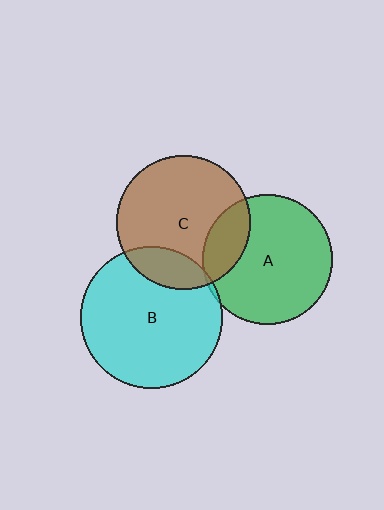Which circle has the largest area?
Circle B (cyan).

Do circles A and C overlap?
Yes.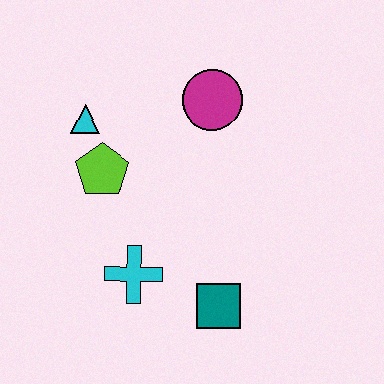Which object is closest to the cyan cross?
The teal square is closest to the cyan cross.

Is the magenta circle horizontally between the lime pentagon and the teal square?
Yes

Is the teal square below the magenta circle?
Yes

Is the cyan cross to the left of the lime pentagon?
No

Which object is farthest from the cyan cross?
The magenta circle is farthest from the cyan cross.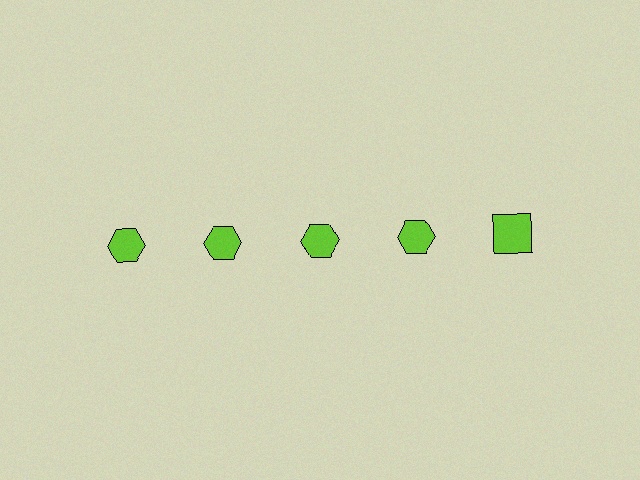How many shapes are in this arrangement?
There are 5 shapes arranged in a grid pattern.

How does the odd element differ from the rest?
It has a different shape: square instead of hexagon.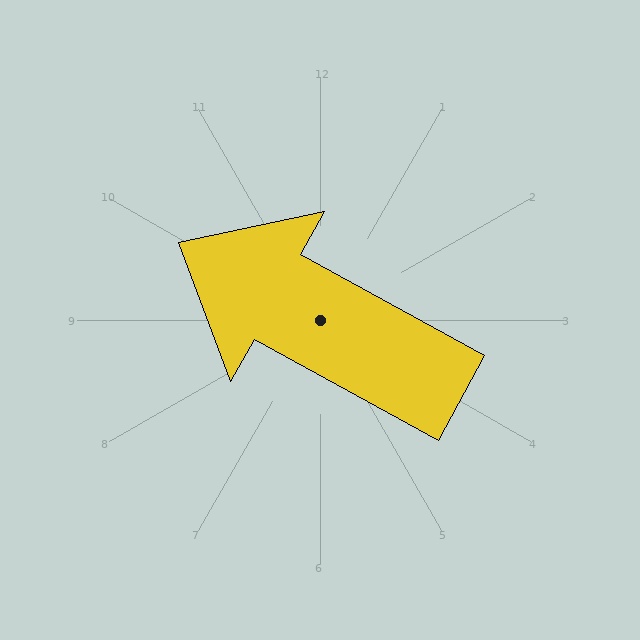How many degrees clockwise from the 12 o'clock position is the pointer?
Approximately 299 degrees.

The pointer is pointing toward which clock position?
Roughly 10 o'clock.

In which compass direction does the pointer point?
Northwest.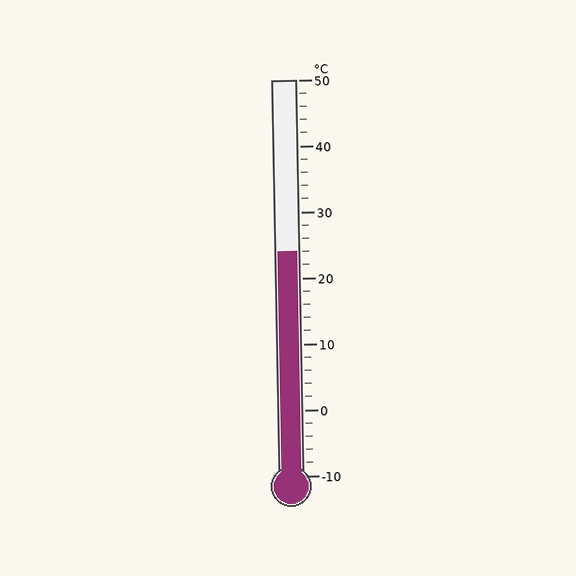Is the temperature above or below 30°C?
The temperature is below 30°C.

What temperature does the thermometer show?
The thermometer shows approximately 24°C.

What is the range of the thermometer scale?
The thermometer scale ranges from -10°C to 50°C.